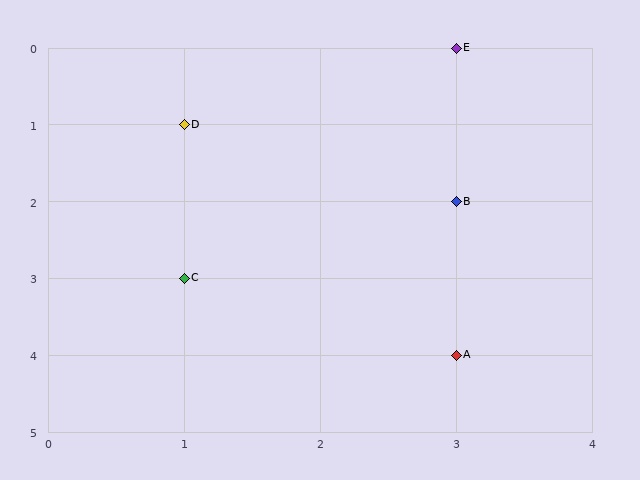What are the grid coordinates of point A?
Point A is at grid coordinates (3, 4).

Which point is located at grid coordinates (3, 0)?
Point E is at (3, 0).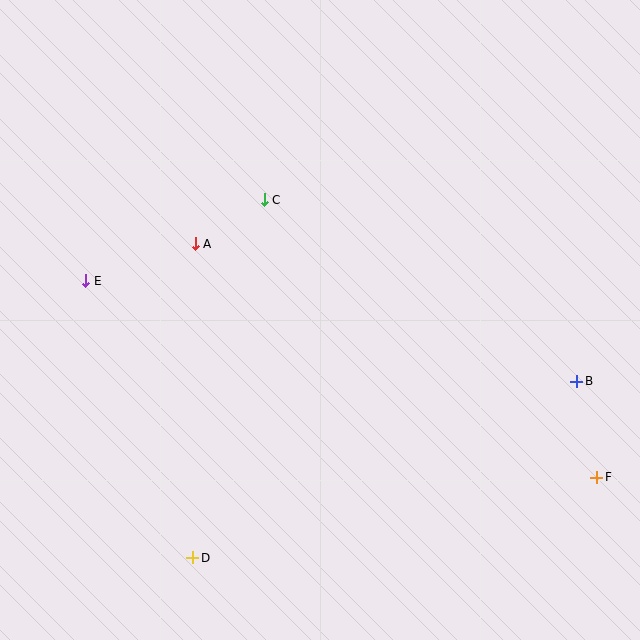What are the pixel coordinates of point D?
Point D is at (193, 558).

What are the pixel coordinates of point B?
Point B is at (577, 381).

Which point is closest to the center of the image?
Point C at (264, 200) is closest to the center.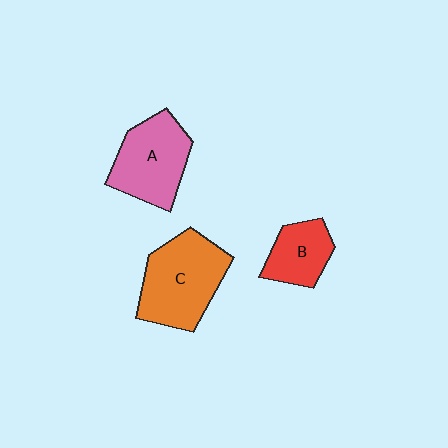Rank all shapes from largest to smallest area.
From largest to smallest: C (orange), A (pink), B (red).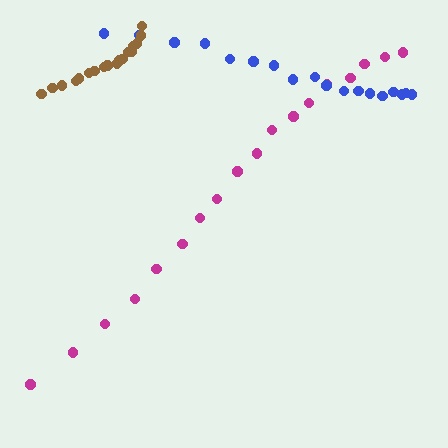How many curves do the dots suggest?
There are 3 distinct paths.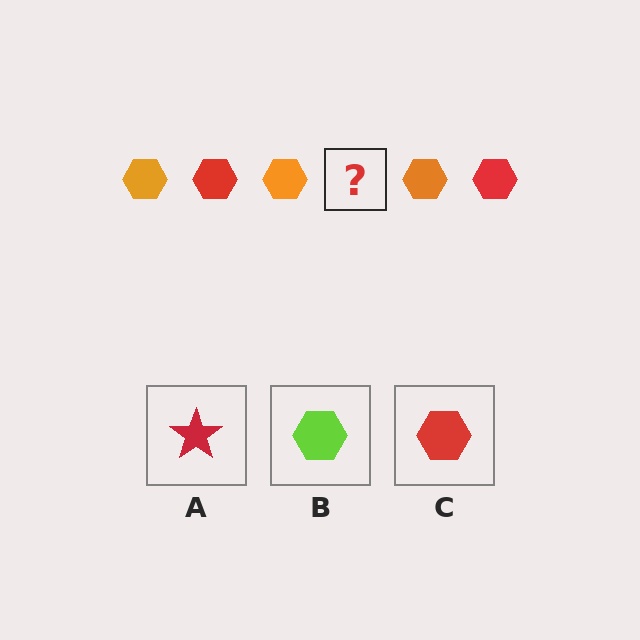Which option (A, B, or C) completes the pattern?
C.